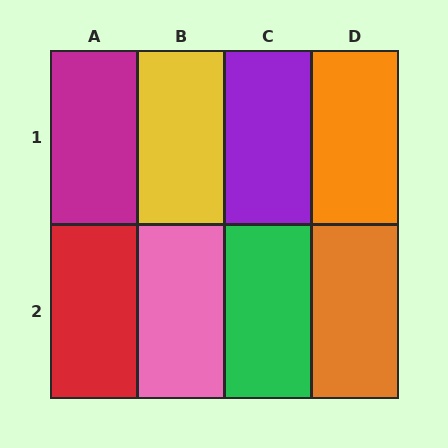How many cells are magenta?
1 cell is magenta.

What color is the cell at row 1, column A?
Magenta.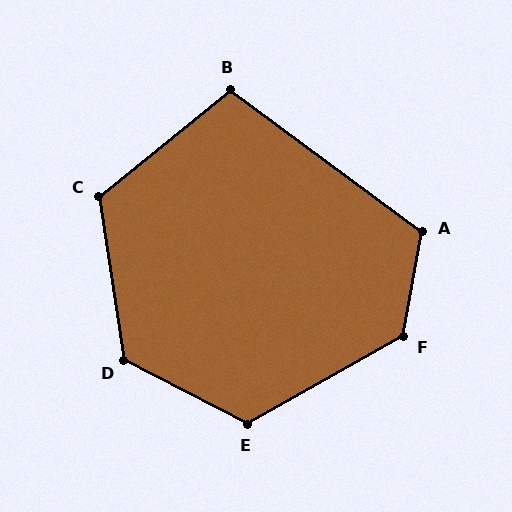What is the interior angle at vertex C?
Approximately 120 degrees (obtuse).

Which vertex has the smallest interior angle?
B, at approximately 105 degrees.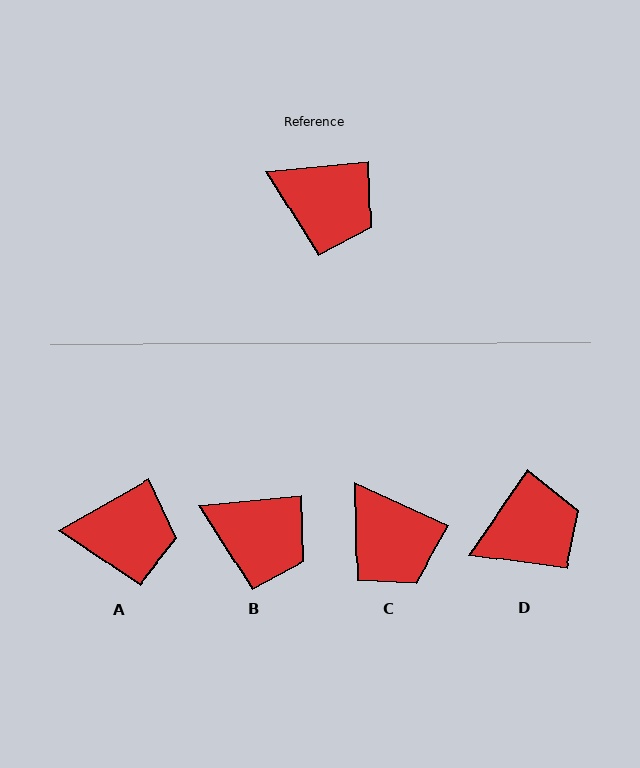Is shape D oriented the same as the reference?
No, it is off by about 50 degrees.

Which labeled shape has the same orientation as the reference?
B.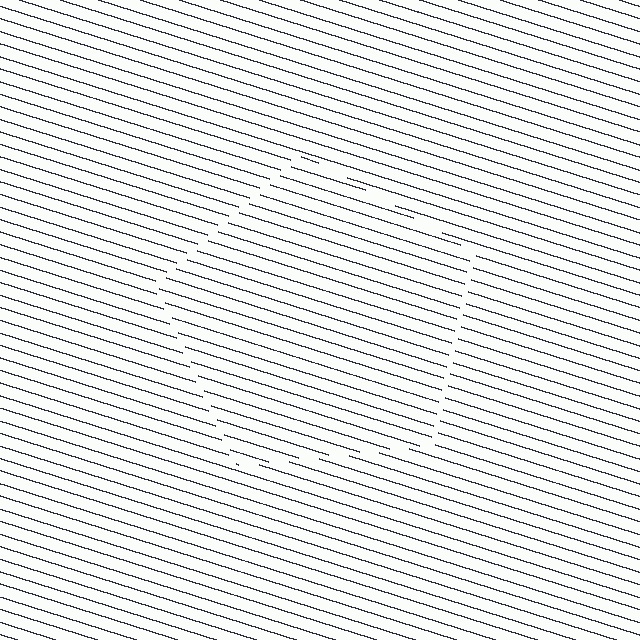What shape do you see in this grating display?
An illusory pentagon. The interior of the shape contains the same grating, shifted by half a period — the contour is defined by the phase discontinuity where line-ends from the inner and outer gratings abut.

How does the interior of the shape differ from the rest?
The interior of the shape contains the same grating, shifted by half a period — the contour is defined by the phase discontinuity where line-ends from the inner and outer gratings abut.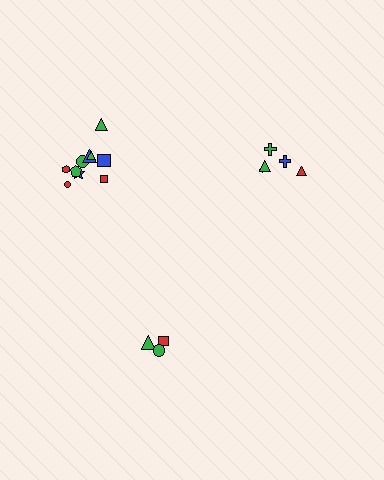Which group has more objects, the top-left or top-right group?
The top-left group.